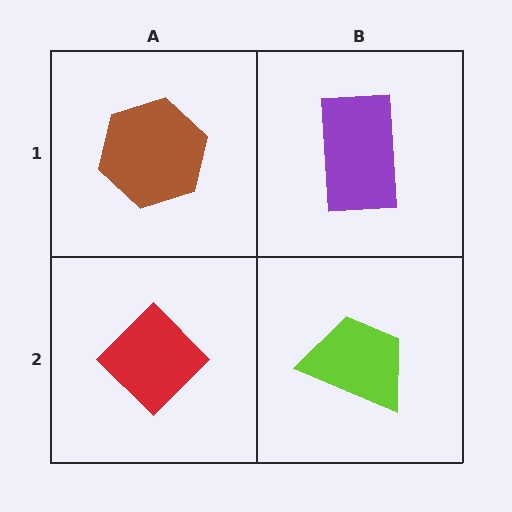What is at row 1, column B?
A purple rectangle.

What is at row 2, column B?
A lime trapezoid.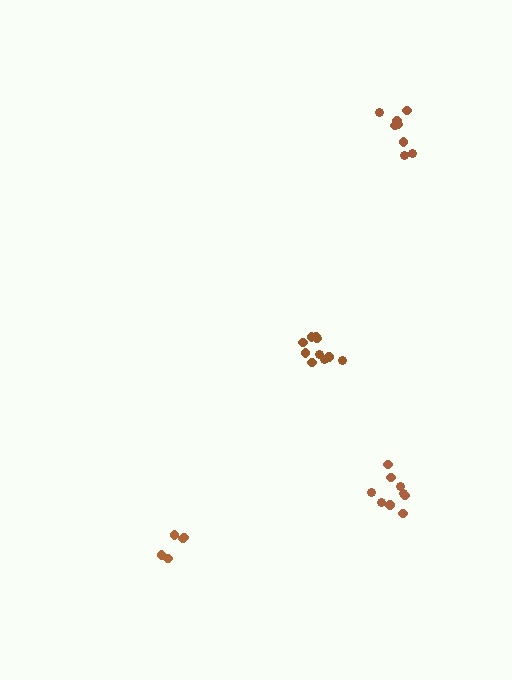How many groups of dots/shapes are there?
There are 4 groups.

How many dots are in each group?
Group 1: 8 dots, Group 2: 5 dots, Group 3: 10 dots, Group 4: 9 dots (32 total).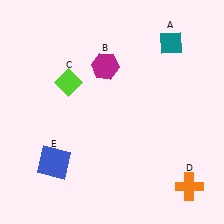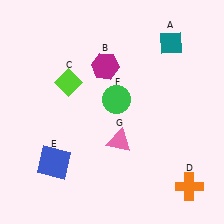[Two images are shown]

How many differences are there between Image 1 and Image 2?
There are 2 differences between the two images.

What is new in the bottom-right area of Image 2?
A pink triangle (G) was added in the bottom-right area of Image 2.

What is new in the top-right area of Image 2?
A green circle (F) was added in the top-right area of Image 2.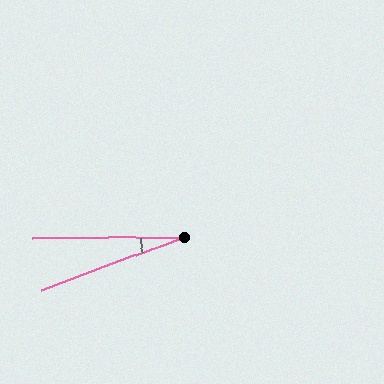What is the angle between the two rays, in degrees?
Approximately 20 degrees.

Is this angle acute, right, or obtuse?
It is acute.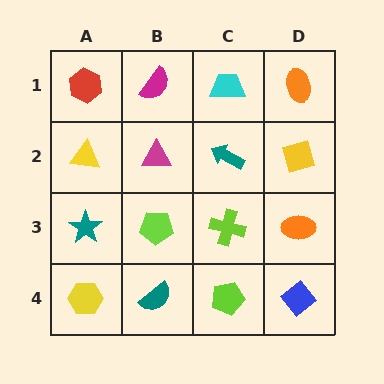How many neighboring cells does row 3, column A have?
3.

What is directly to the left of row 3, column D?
A lime cross.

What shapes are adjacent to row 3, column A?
A yellow triangle (row 2, column A), a yellow hexagon (row 4, column A), a lime pentagon (row 3, column B).